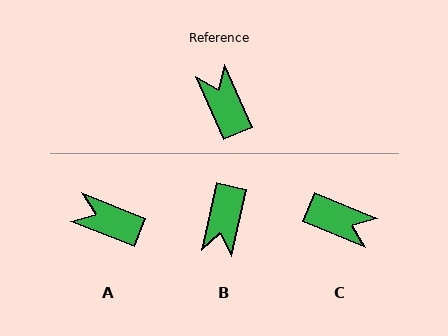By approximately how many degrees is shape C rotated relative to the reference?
Approximately 136 degrees clockwise.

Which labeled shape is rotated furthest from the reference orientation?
B, about 143 degrees away.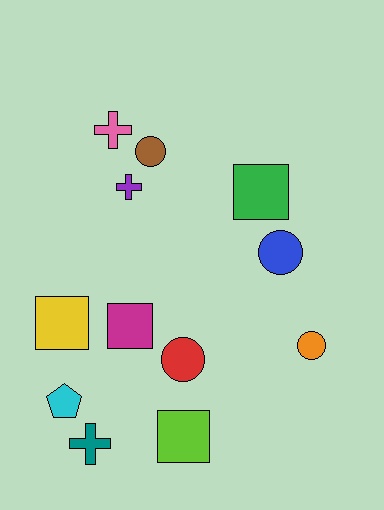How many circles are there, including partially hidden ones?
There are 4 circles.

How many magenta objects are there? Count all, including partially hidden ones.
There is 1 magenta object.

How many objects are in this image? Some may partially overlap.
There are 12 objects.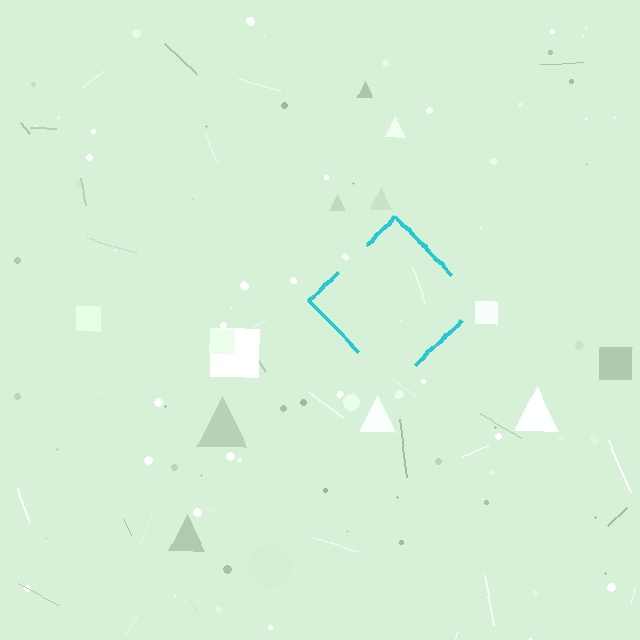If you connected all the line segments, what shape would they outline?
They would outline a diamond.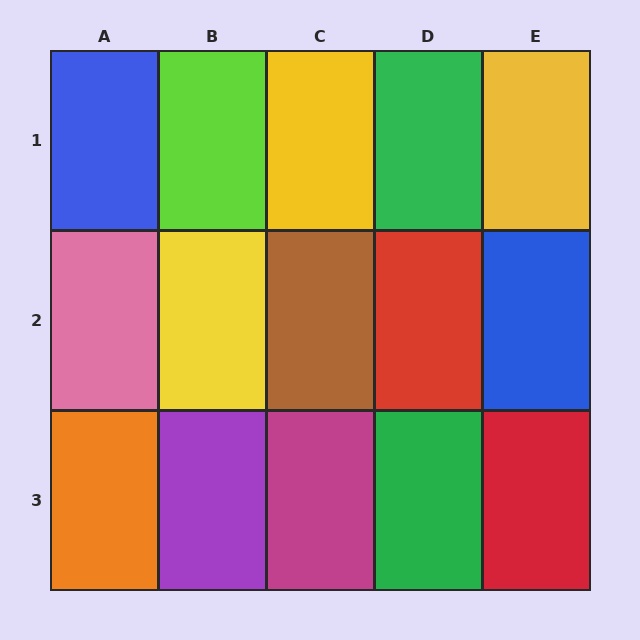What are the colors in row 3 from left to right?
Orange, purple, magenta, green, red.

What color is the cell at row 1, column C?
Yellow.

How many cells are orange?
1 cell is orange.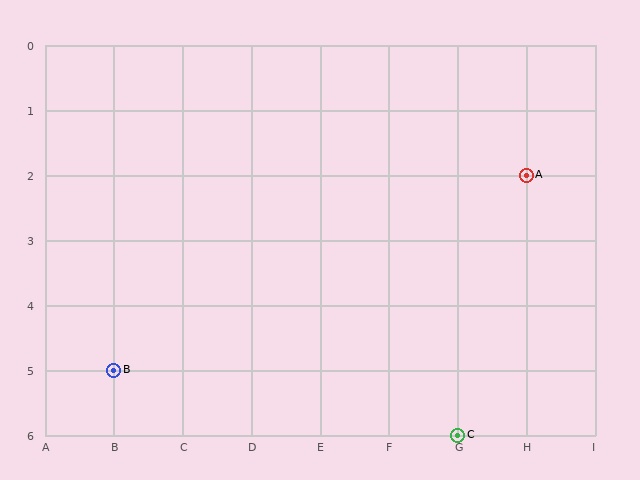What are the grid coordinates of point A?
Point A is at grid coordinates (H, 2).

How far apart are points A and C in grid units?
Points A and C are 1 column and 4 rows apart (about 4.1 grid units diagonally).